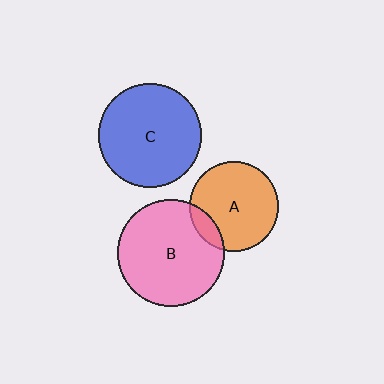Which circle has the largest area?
Circle B (pink).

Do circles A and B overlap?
Yes.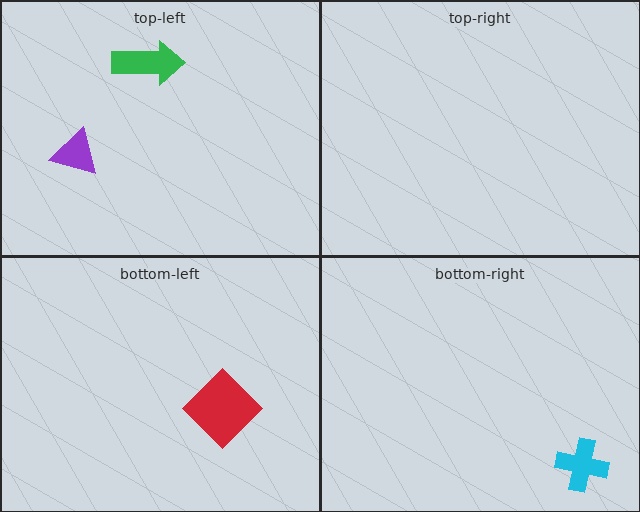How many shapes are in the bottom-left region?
1.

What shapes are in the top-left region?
The green arrow, the purple triangle.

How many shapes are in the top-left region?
2.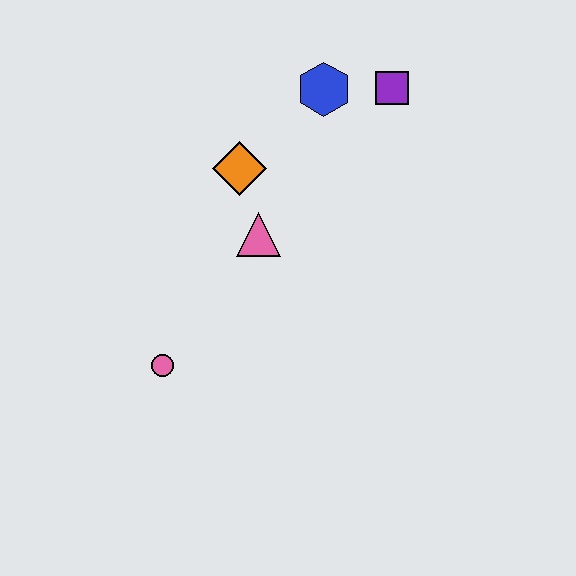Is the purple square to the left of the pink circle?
No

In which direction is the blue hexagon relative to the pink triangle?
The blue hexagon is above the pink triangle.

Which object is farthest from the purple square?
The pink circle is farthest from the purple square.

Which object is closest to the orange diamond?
The pink triangle is closest to the orange diamond.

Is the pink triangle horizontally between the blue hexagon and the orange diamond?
Yes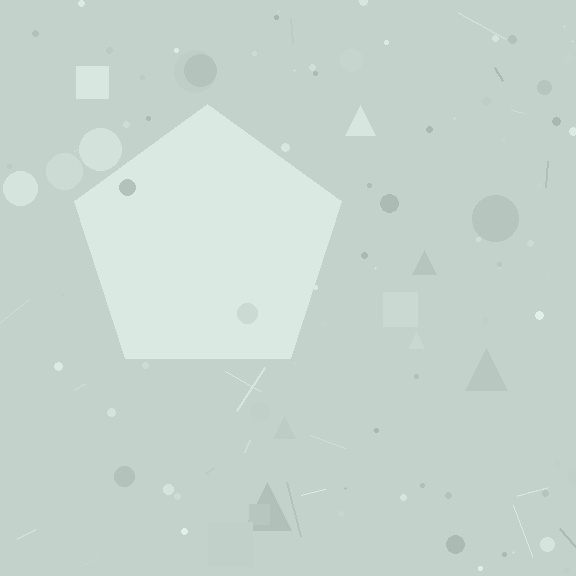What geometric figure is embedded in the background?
A pentagon is embedded in the background.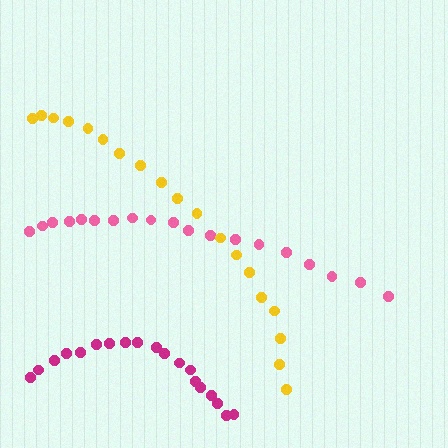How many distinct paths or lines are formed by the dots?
There are 3 distinct paths.